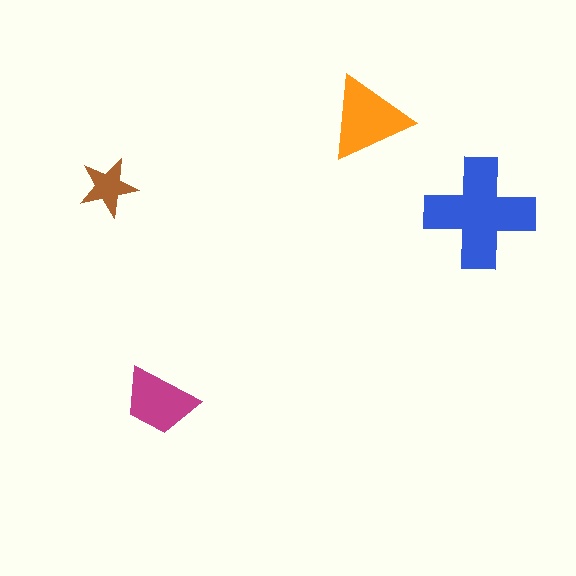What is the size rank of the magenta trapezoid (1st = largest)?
3rd.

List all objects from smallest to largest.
The brown star, the magenta trapezoid, the orange triangle, the blue cross.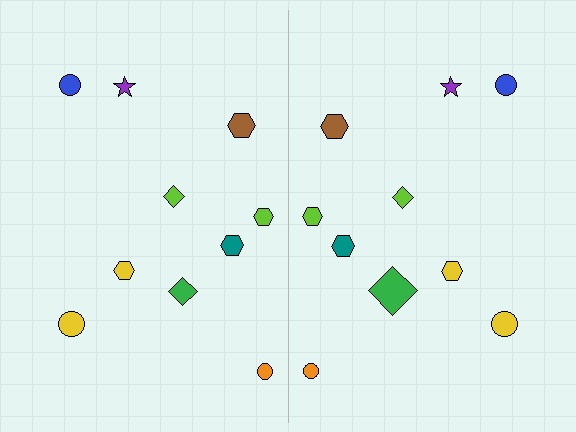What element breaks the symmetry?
The green diamond on the right side has a different size than its mirror counterpart.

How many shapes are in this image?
There are 20 shapes in this image.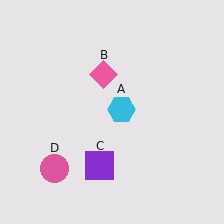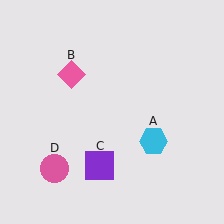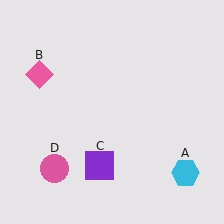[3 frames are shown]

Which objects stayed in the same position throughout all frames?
Purple square (object C) and pink circle (object D) remained stationary.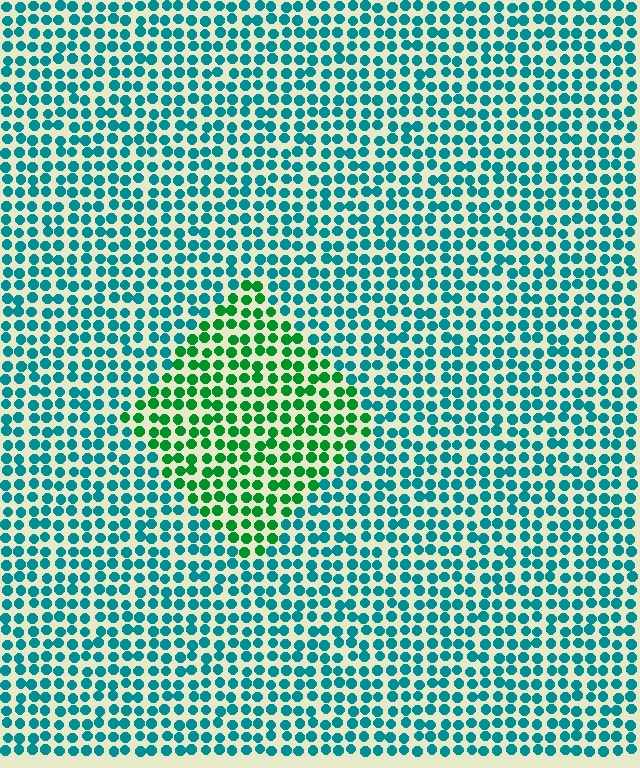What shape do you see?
I see a diamond.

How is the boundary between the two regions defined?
The boundary is defined purely by a slight shift in hue (about 45 degrees). Spacing, size, and orientation are identical on both sides.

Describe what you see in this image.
The image is filled with small teal elements in a uniform arrangement. A diamond-shaped region is visible where the elements are tinted to a slightly different hue, forming a subtle color boundary.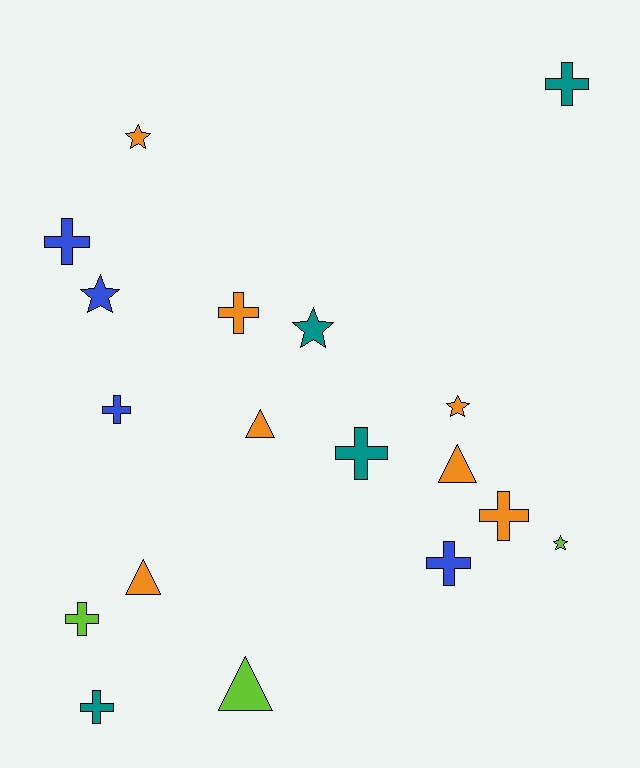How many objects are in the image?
There are 18 objects.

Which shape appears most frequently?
Cross, with 9 objects.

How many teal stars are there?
There is 1 teal star.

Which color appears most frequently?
Orange, with 7 objects.